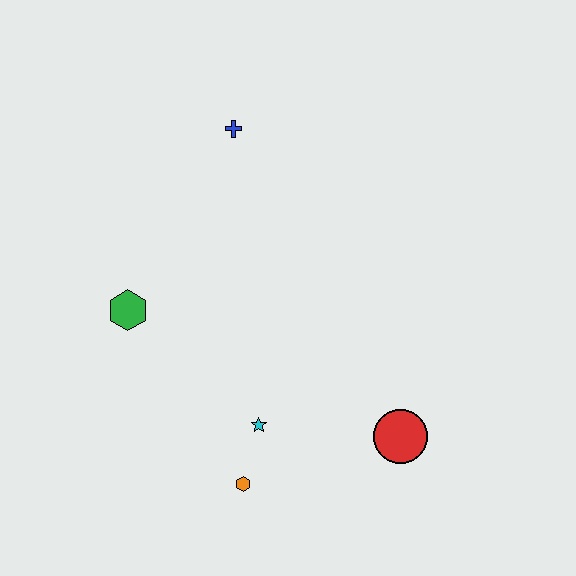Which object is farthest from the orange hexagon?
The blue cross is farthest from the orange hexagon.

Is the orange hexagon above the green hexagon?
No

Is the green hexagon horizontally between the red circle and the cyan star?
No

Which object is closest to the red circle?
The cyan star is closest to the red circle.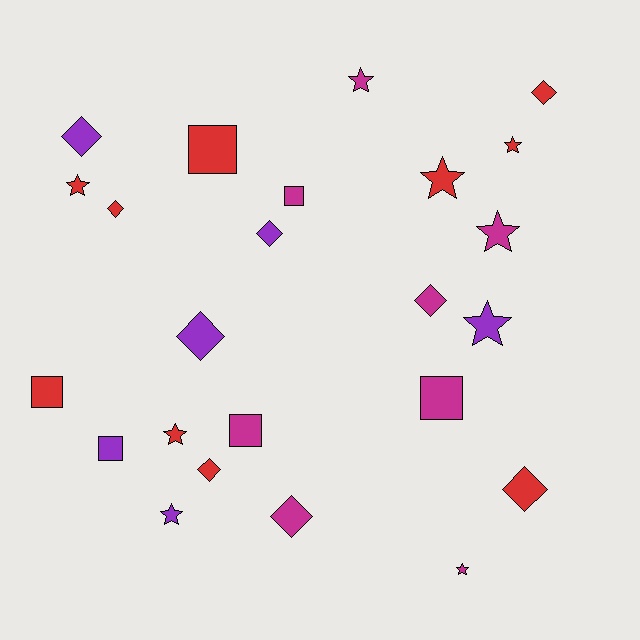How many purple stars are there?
There are 2 purple stars.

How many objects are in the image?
There are 24 objects.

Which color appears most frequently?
Red, with 10 objects.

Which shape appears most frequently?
Star, with 9 objects.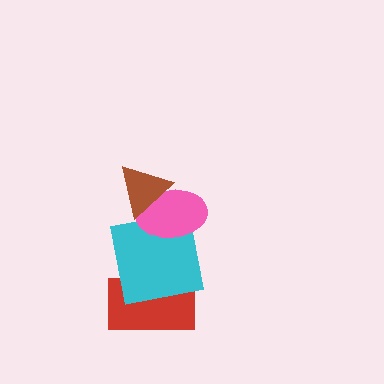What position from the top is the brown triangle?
The brown triangle is 1st from the top.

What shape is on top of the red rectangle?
The cyan square is on top of the red rectangle.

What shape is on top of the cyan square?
The pink ellipse is on top of the cyan square.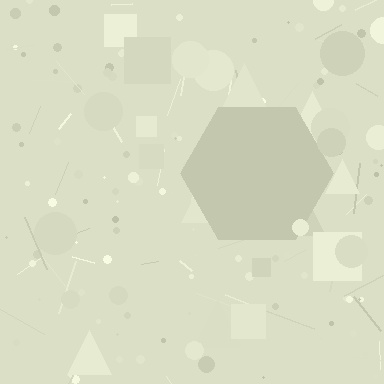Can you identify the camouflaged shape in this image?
The camouflaged shape is a hexagon.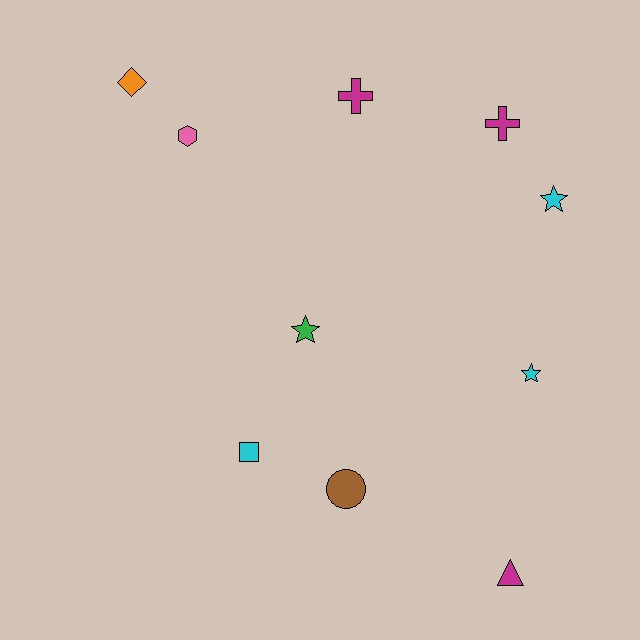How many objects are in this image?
There are 10 objects.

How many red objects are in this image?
There are no red objects.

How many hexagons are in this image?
There is 1 hexagon.